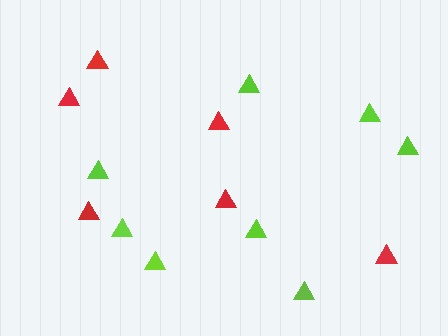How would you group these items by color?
There are 2 groups: one group of lime triangles (8) and one group of red triangles (6).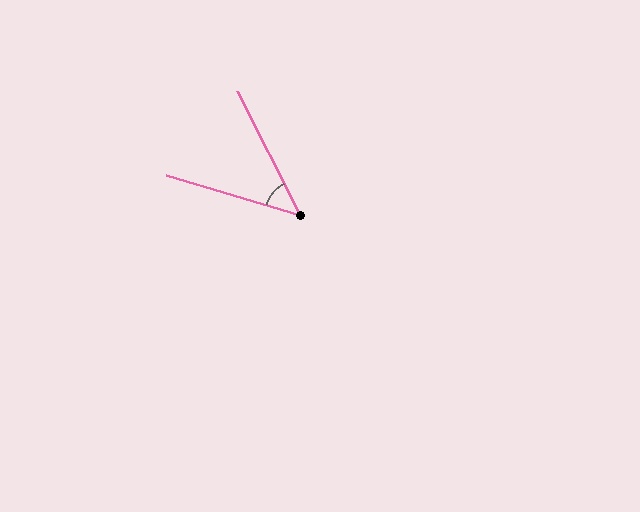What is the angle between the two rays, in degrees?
Approximately 47 degrees.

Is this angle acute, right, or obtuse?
It is acute.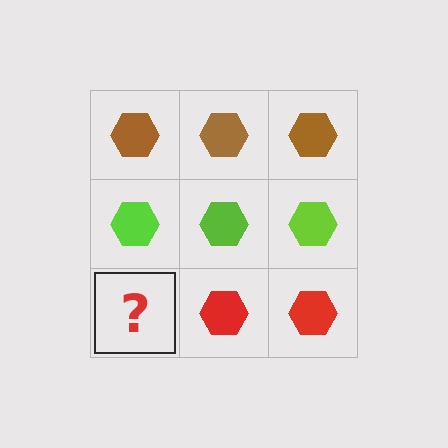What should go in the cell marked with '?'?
The missing cell should contain a red hexagon.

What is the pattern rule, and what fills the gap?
The rule is that each row has a consistent color. The gap should be filled with a red hexagon.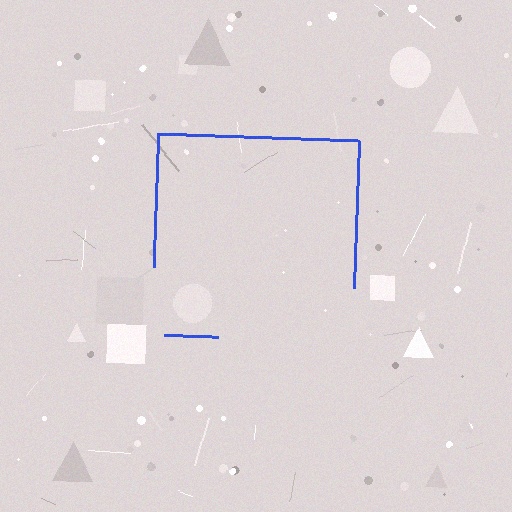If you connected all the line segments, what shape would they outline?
They would outline a square.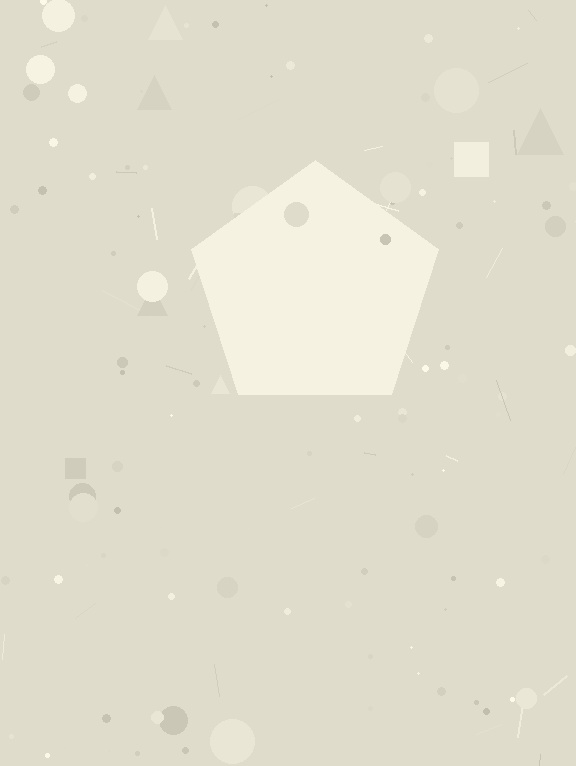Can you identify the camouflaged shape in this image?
The camouflaged shape is a pentagon.